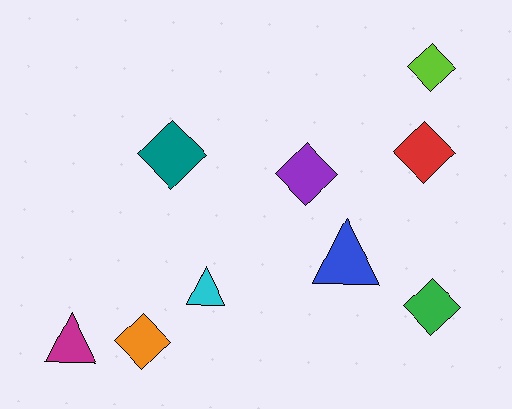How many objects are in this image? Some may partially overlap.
There are 9 objects.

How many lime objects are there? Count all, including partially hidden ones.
There is 1 lime object.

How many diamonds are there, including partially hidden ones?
There are 6 diamonds.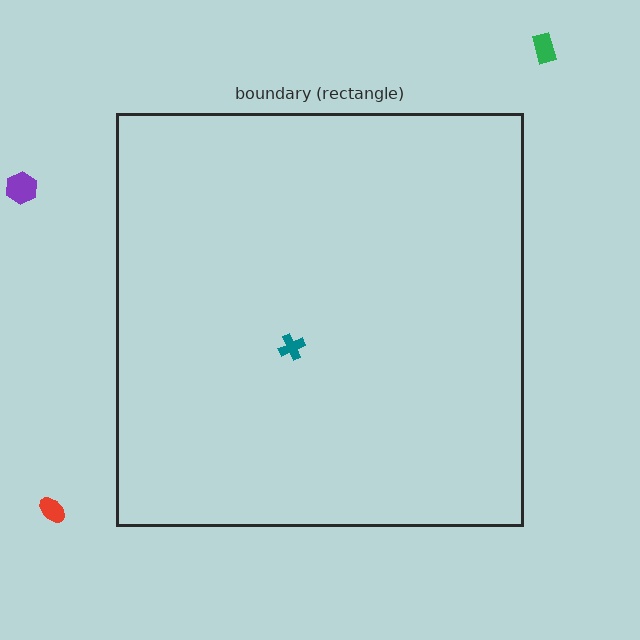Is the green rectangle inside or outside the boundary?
Outside.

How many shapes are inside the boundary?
1 inside, 3 outside.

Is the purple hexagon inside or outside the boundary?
Outside.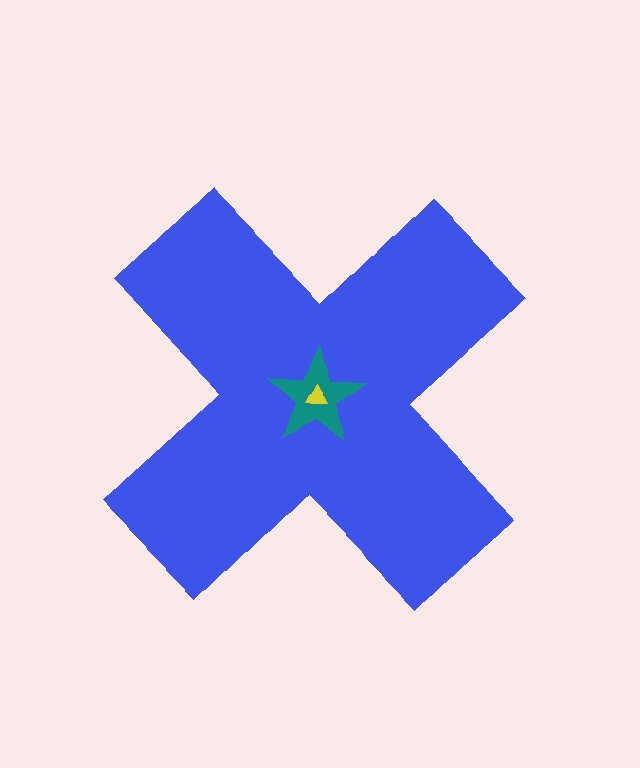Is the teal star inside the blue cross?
Yes.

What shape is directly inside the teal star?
The yellow triangle.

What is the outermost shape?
The blue cross.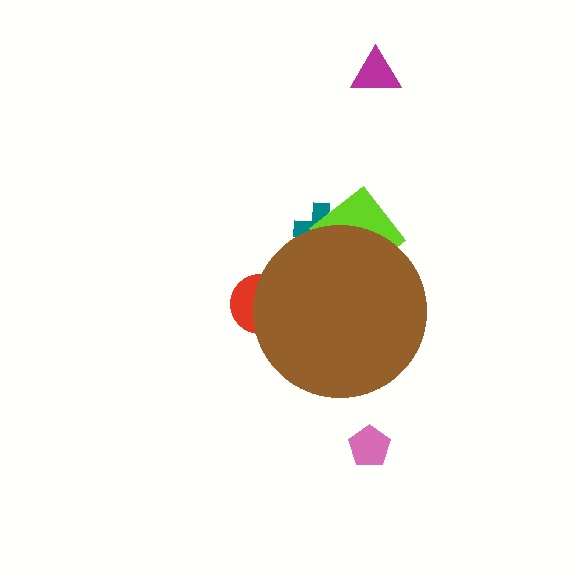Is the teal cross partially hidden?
Yes, the teal cross is partially hidden behind the brown circle.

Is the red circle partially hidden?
Yes, the red circle is partially hidden behind the brown circle.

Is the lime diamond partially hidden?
Yes, the lime diamond is partially hidden behind the brown circle.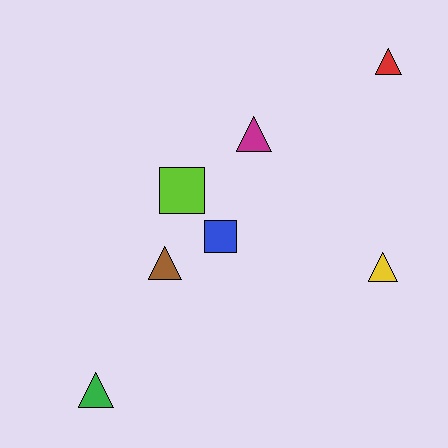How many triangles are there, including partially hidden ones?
There are 5 triangles.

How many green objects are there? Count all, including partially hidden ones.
There is 1 green object.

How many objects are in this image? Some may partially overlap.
There are 7 objects.